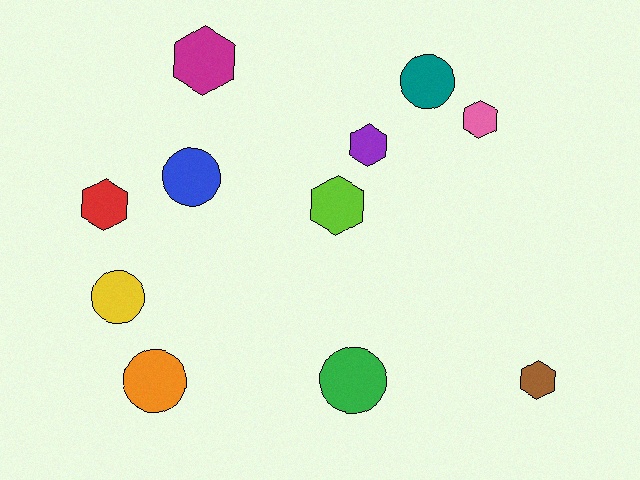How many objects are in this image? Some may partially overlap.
There are 11 objects.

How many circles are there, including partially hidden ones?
There are 5 circles.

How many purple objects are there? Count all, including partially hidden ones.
There is 1 purple object.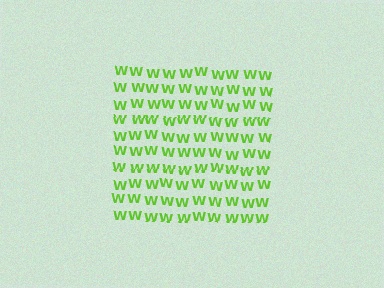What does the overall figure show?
The overall figure shows a square.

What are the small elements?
The small elements are letter W's.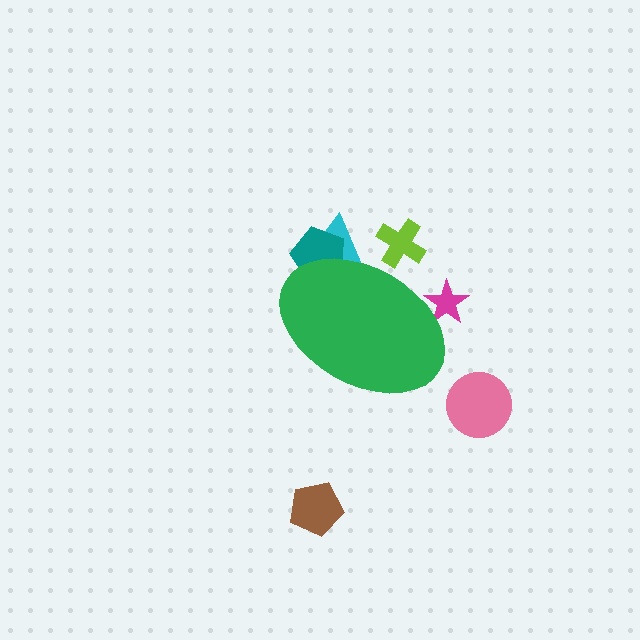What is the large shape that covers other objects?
A green ellipse.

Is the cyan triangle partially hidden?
Yes, the cyan triangle is partially hidden behind the green ellipse.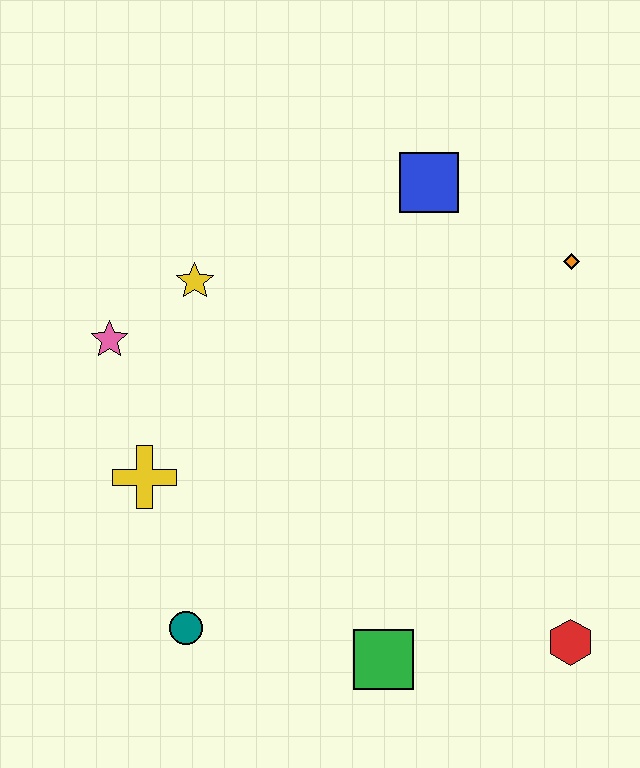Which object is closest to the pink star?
The yellow star is closest to the pink star.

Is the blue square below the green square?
No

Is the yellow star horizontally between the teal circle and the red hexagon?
Yes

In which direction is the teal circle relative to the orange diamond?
The teal circle is to the left of the orange diamond.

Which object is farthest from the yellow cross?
The orange diamond is farthest from the yellow cross.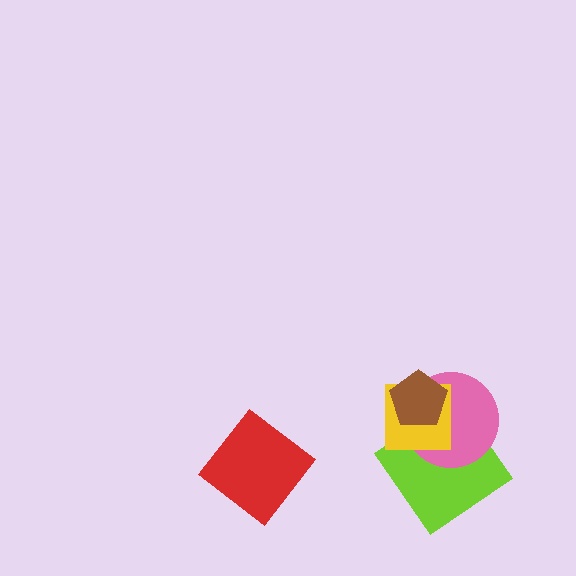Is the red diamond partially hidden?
No, no other shape covers it.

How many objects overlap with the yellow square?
3 objects overlap with the yellow square.